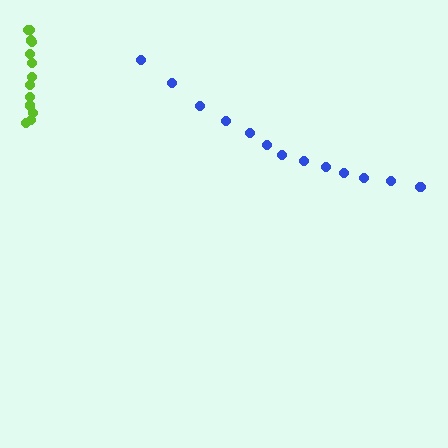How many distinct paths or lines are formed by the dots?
There are 2 distinct paths.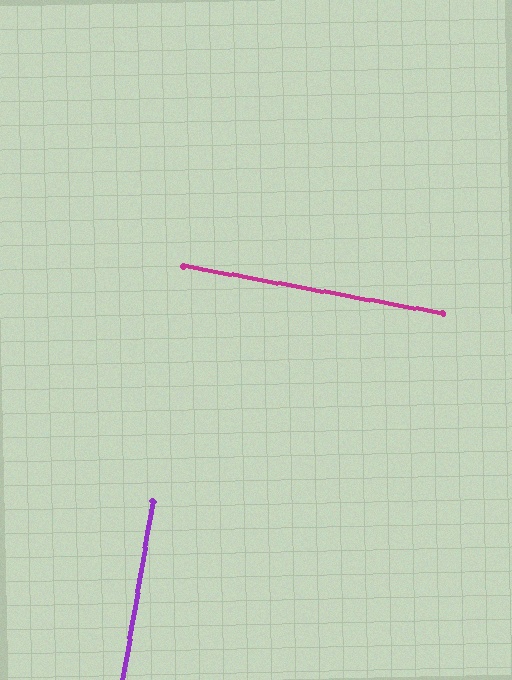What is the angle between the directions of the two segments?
Approximately 89 degrees.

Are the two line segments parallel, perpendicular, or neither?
Perpendicular — they meet at approximately 89°.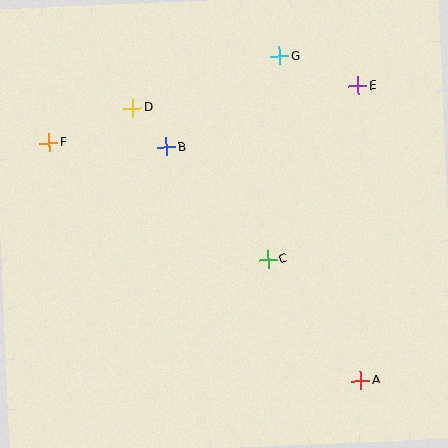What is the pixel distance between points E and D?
The distance between E and D is 226 pixels.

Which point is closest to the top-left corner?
Point F is closest to the top-left corner.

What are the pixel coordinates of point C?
Point C is at (268, 259).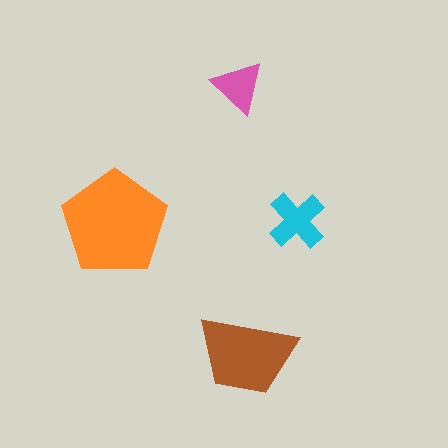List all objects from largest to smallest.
The orange pentagon, the brown trapezoid, the cyan cross, the pink triangle.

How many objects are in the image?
There are 4 objects in the image.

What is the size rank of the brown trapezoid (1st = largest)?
2nd.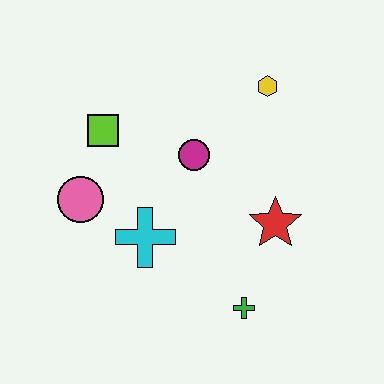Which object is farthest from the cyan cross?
The yellow hexagon is farthest from the cyan cross.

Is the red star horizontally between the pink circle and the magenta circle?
No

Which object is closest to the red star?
The green cross is closest to the red star.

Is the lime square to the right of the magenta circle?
No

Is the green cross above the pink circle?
No